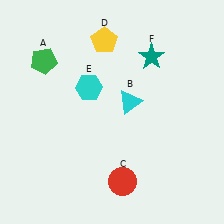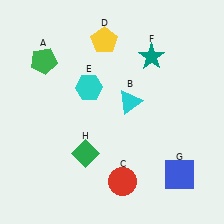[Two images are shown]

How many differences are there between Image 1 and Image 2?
There are 2 differences between the two images.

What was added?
A blue square (G), a green diamond (H) were added in Image 2.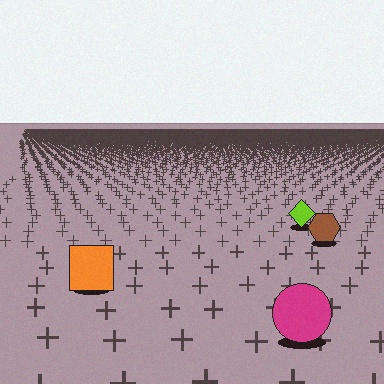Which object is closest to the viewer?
The magenta circle is closest. The texture marks near it are larger and more spread out.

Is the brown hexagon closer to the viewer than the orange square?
No. The orange square is closer — you can tell from the texture gradient: the ground texture is coarser near it.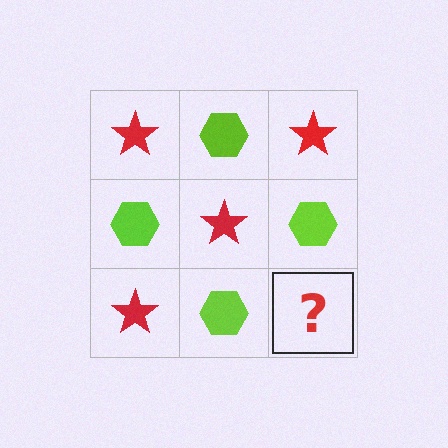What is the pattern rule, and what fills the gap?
The rule is that it alternates red star and lime hexagon in a checkerboard pattern. The gap should be filled with a red star.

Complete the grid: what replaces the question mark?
The question mark should be replaced with a red star.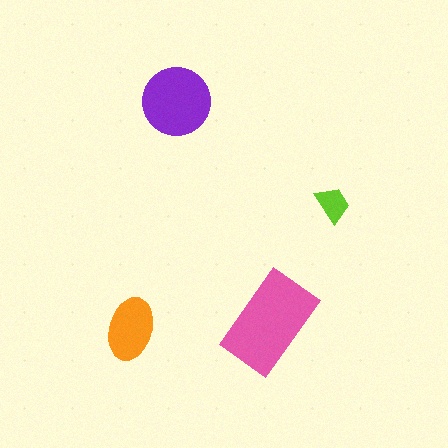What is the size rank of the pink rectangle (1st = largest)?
1st.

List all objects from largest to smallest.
The pink rectangle, the purple circle, the orange ellipse, the lime trapezoid.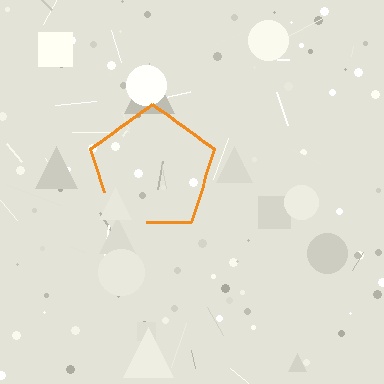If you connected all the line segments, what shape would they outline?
They would outline a pentagon.